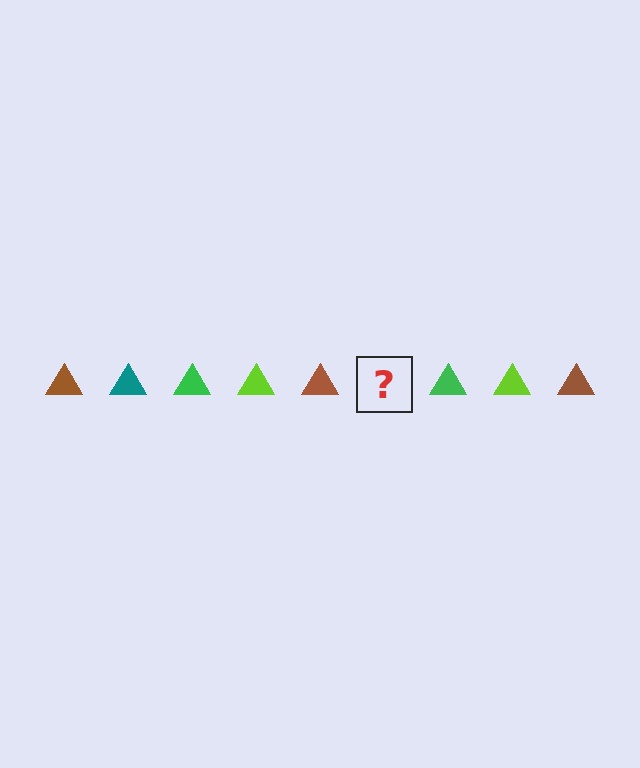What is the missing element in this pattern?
The missing element is a teal triangle.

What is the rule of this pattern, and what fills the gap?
The rule is that the pattern cycles through brown, teal, green, lime triangles. The gap should be filled with a teal triangle.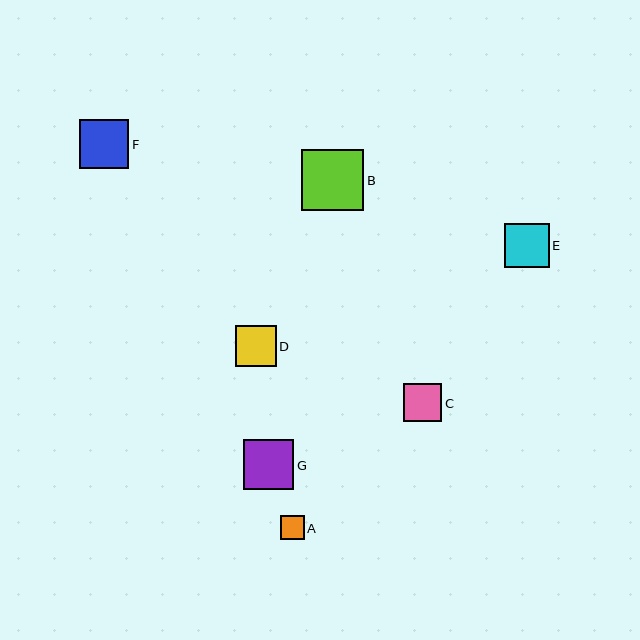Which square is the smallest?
Square A is the smallest with a size of approximately 24 pixels.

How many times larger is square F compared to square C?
Square F is approximately 1.3 times the size of square C.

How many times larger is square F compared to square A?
Square F is approximately 2.0 times the size of square A.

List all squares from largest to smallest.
From largest to smallest: B, G, F, E, D, C, A.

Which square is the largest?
Square B is the largest with a size of approximately 62 pixels.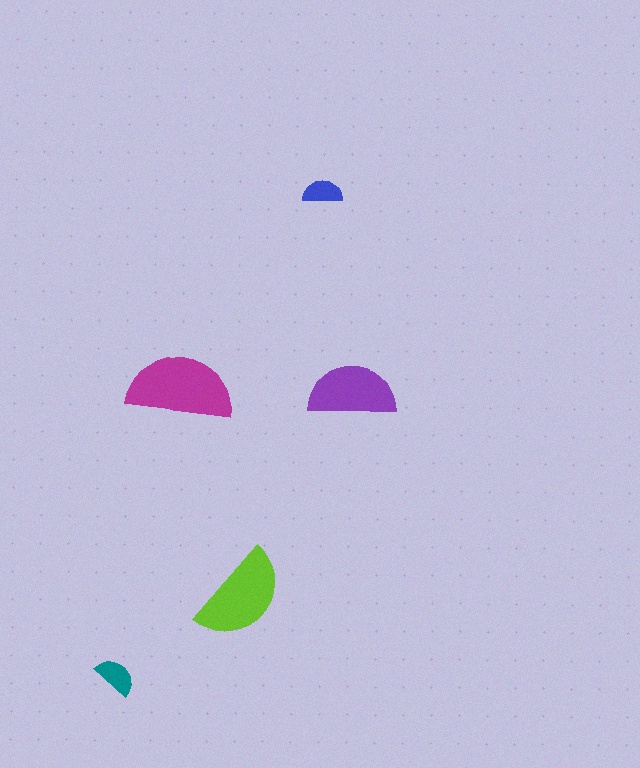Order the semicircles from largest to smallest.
the magenta one, the lime one, the purple one, the teal one, the blue one.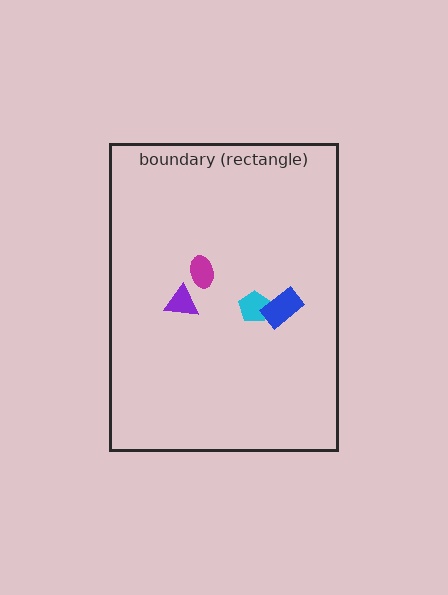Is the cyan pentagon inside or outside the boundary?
Inside.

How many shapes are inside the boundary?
4 inside, 0 outside.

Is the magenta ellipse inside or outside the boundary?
Inside.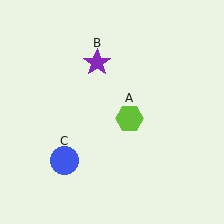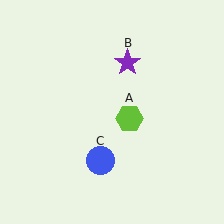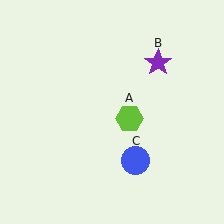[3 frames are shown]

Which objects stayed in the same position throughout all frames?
Lime hexagon (object A) remained stationary.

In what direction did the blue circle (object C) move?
The blue circle (object C) moved right.